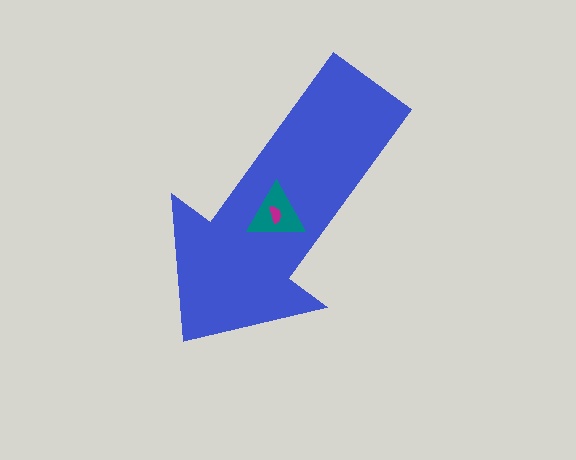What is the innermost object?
The magenta semicircle.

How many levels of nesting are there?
3.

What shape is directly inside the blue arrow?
The teal triangle.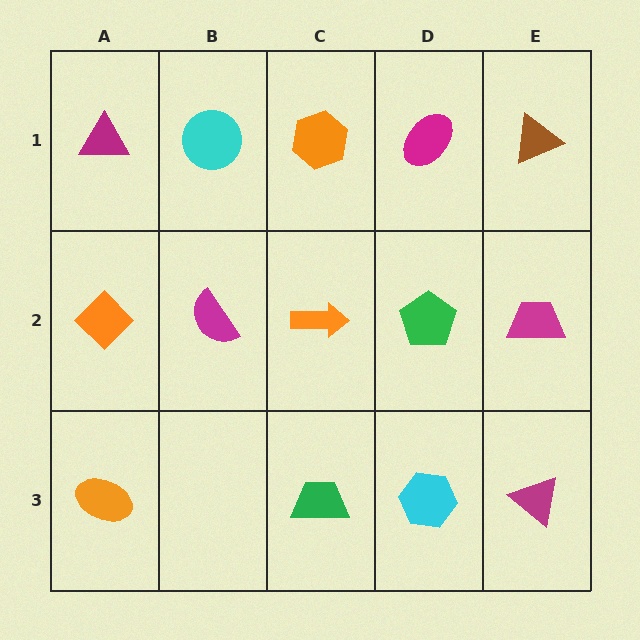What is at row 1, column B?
A cyan circle.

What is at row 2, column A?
An orange diamond.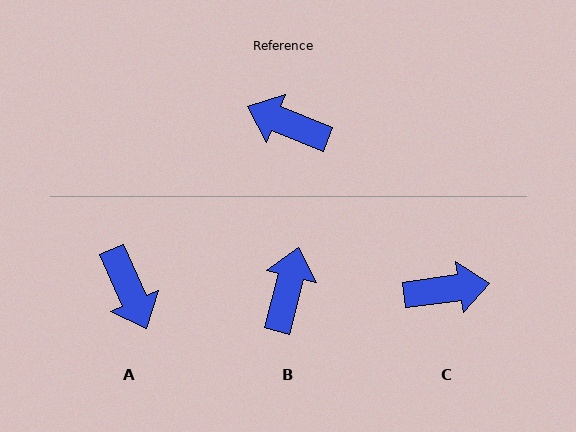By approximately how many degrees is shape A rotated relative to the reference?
Approximately 136 degrees counter-clockwise.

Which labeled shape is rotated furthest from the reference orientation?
C, about 150 degrees away.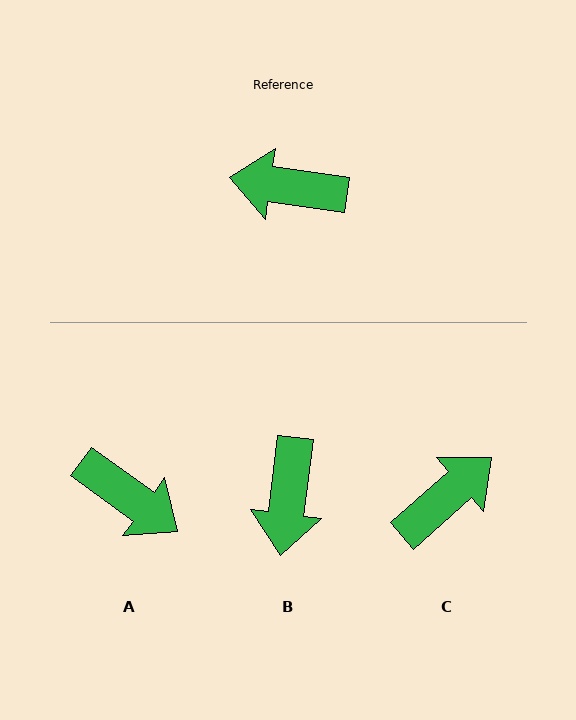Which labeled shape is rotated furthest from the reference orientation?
A, about 152 degrees away.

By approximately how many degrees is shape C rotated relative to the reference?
Approximately 130 degrees clockwise.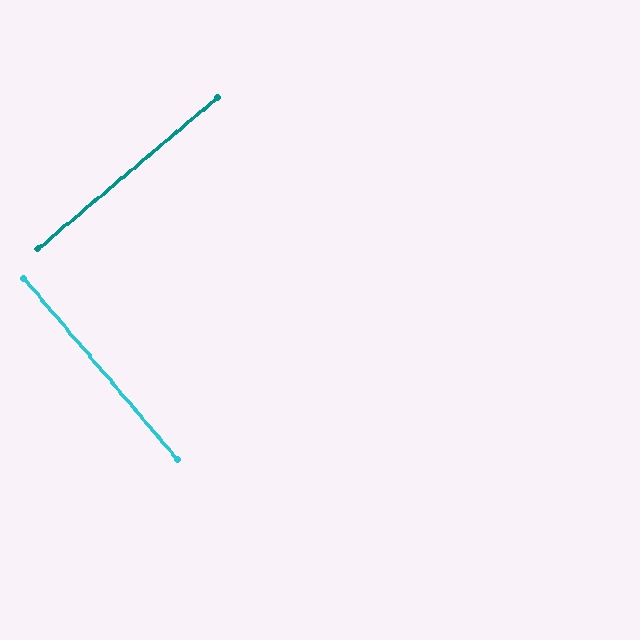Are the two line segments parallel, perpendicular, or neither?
Perpendicular — they meet at approximately 90°.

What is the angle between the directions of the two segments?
Approximately 90 degrees.